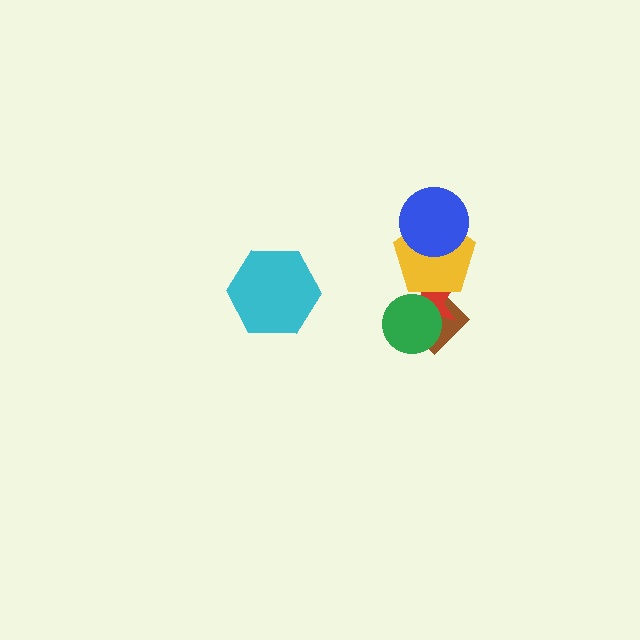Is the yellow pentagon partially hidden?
Yes, it is partially covered by another shape.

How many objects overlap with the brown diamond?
3 objects overlap with the brown diamond.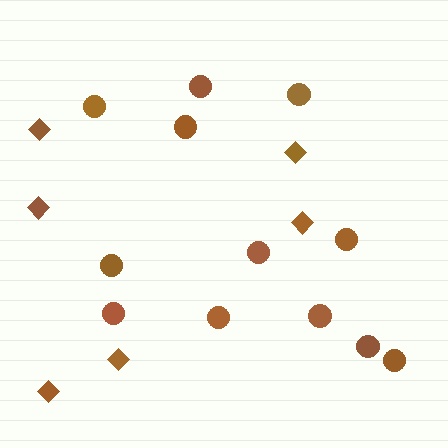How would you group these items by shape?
There are 2 groups: one group of circles (12) and one group of diamonds (6).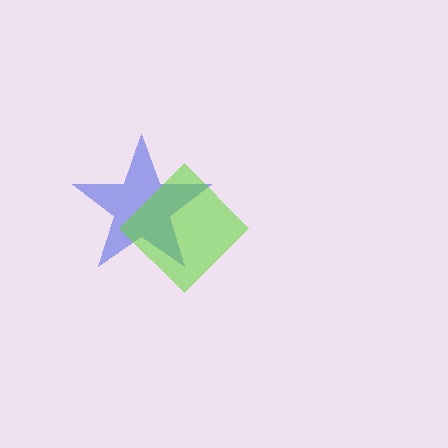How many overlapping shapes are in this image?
There are 2 overlapping shapes in the image.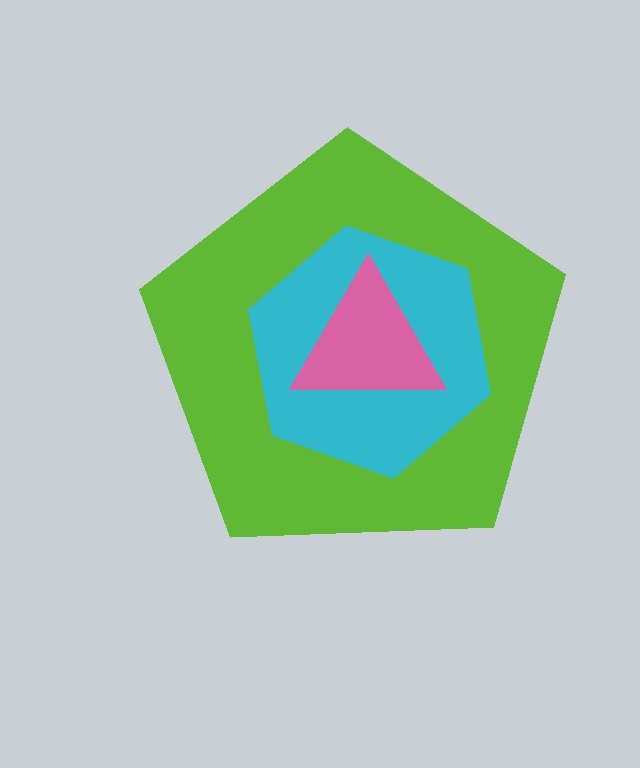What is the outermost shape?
The lime pentagon.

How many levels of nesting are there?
3.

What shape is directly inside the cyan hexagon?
The pink triangle.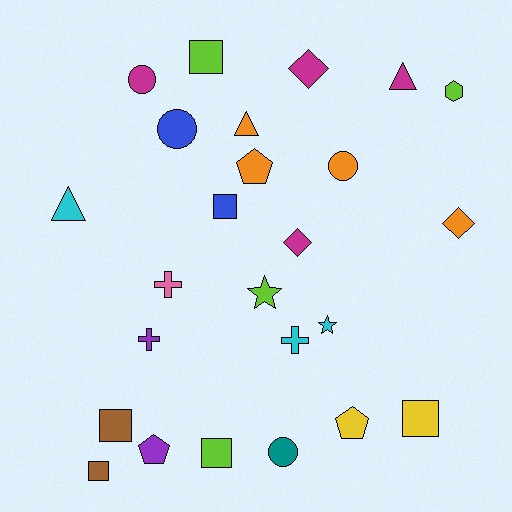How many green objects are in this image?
There are no green objects.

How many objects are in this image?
There are 25 objects.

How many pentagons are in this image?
There are 3 pentagons.